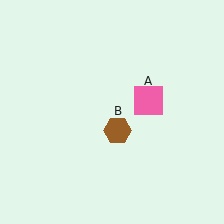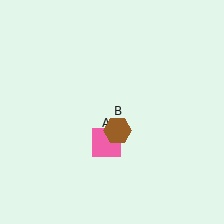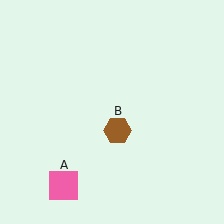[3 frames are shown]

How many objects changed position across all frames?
1 object changed position: pink square (object A).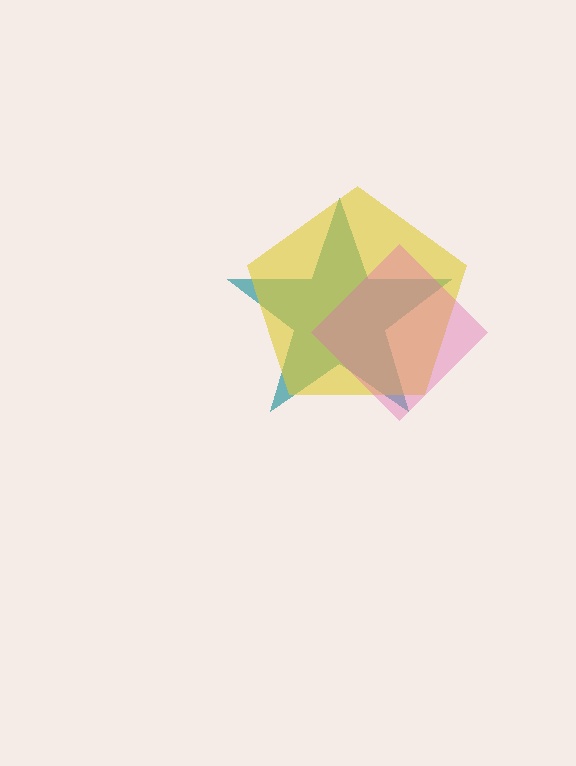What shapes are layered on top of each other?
The layered shapes are: a teal star, a yellow pentagon, a pink diamond.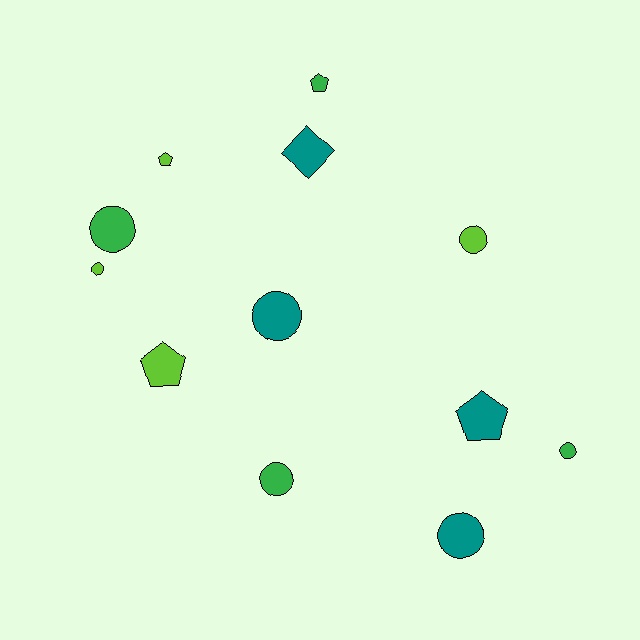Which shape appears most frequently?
Circle, with 7 objects.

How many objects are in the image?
There are 12 objects.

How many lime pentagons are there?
There are 2 lime pentagons.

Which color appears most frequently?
Teal, with 4 objects.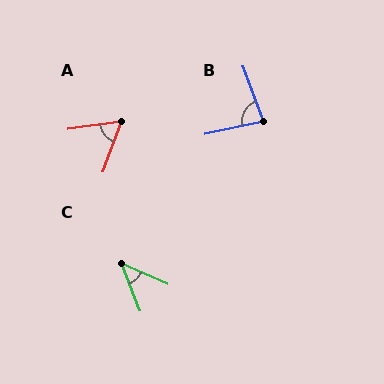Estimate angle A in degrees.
Approximately 61 degrees.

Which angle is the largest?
B, at approximately 81 degrees.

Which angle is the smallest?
C, at approximately 45 degrees.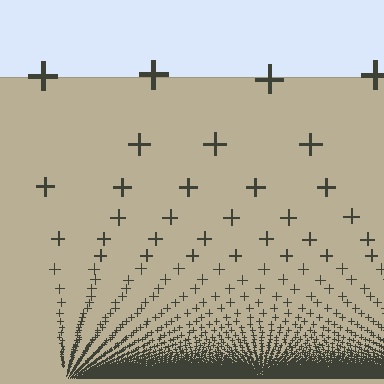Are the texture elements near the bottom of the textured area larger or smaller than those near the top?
Smaller. The gradient is inverted — elements near the bottom are smaller and denser.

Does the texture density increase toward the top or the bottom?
Density increases toward the bottom.